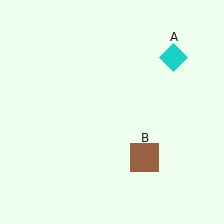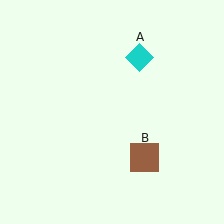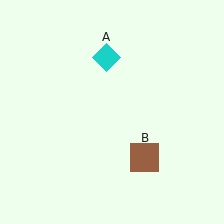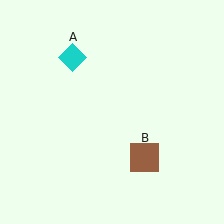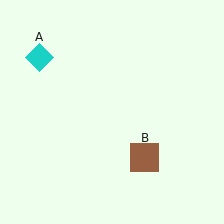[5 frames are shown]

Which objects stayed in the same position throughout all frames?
Brown square (object B) remained stationary.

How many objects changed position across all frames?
1 object changed position: cyan diamond (object A).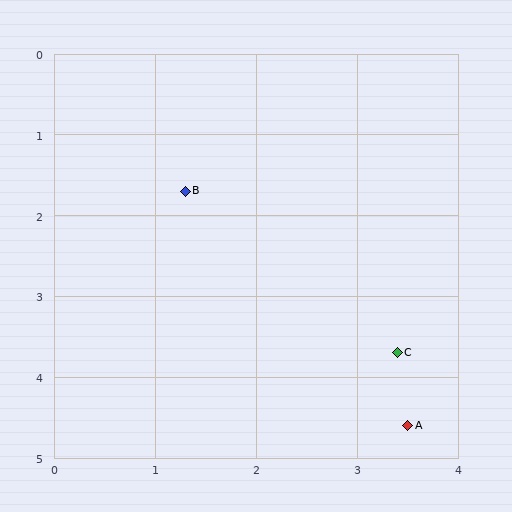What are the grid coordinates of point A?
Point A is at approximately (3.5, 4.6).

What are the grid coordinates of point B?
Point B is at approximately (1.3, 1.7).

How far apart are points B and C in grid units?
Points B and C are about 2.9 grid units apart.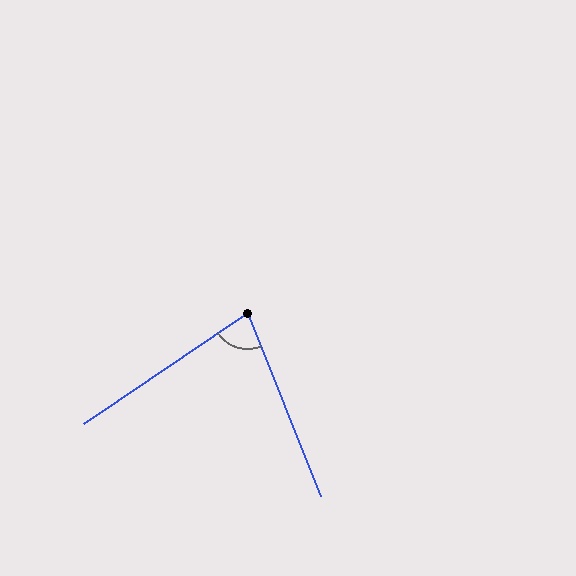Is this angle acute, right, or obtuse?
It is acute.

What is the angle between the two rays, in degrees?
Approximately 78 degrees.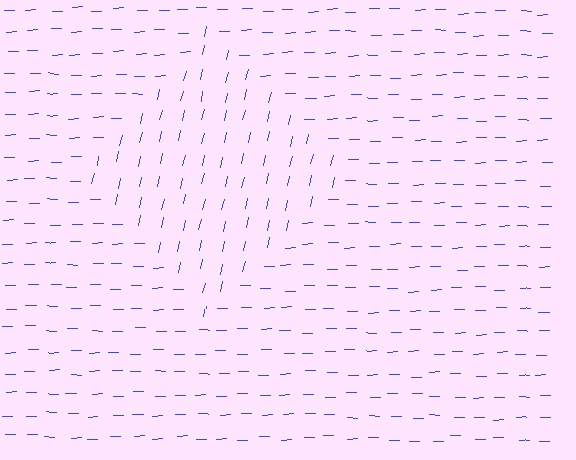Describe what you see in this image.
The image is filled with small blue line segments. A diamond region in the image has lines oriented differently from the surrounding lines, creating a visible texture boundary.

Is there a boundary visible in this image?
Yes, there is a texture boundary formed by a change in line orientation.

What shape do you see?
I see a diamond.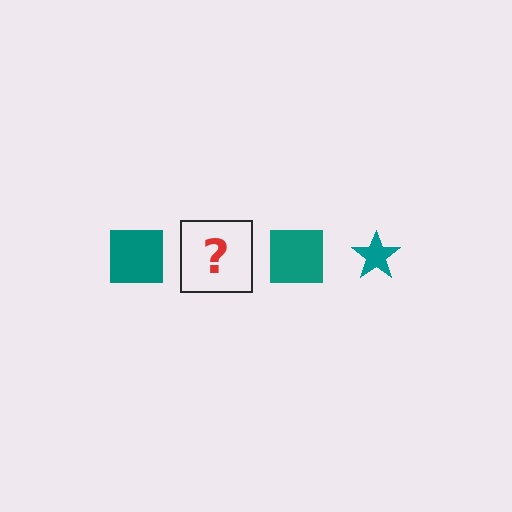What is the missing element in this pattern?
The missing element is a teal star.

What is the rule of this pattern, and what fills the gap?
The rule is that the pattern cycles through square, star shapes in teal. The gap should be filled with a teal star.